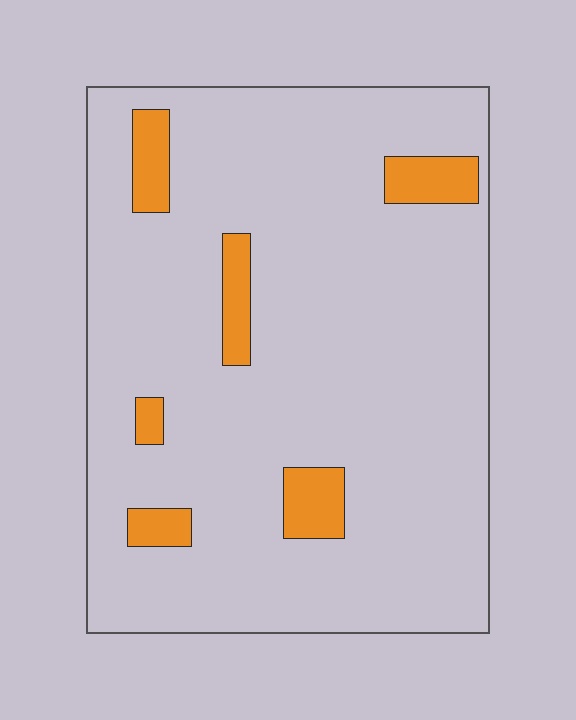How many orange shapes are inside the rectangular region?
6.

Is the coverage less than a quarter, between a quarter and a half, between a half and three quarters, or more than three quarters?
Less than a quarter.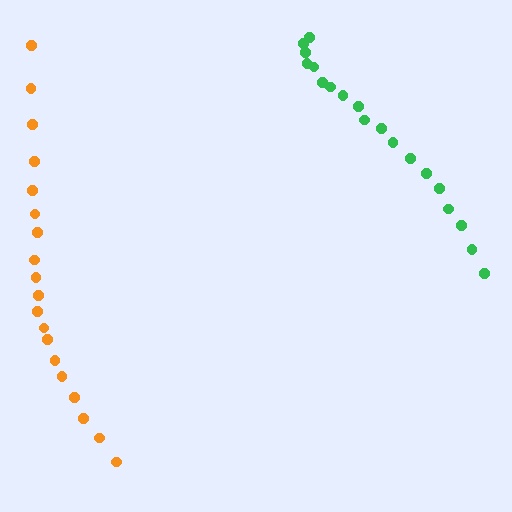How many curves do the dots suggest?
There are 2 distinct paths.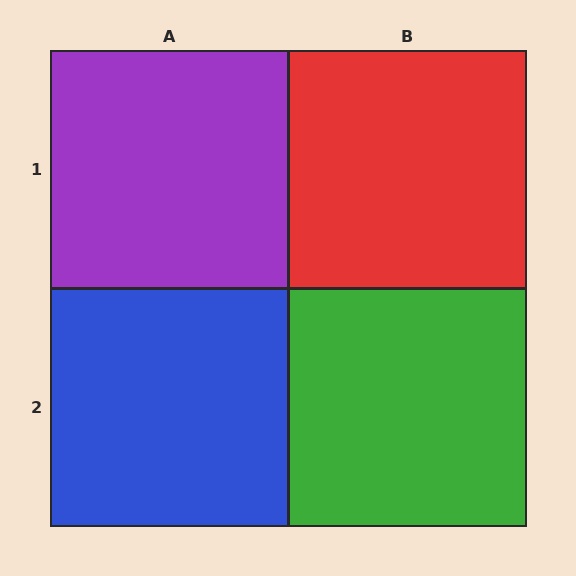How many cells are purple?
1 cell is purple.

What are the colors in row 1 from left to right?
Purple, red.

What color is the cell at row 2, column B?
Green.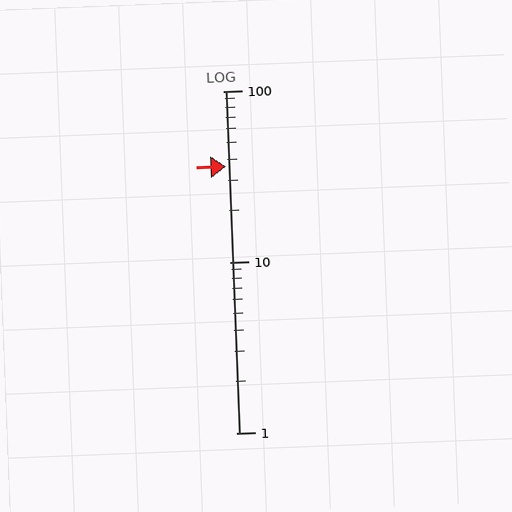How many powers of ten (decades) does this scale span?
The scale spans 2 decades, from 1 to 100.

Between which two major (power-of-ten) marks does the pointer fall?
The pointer is between 10 and 100.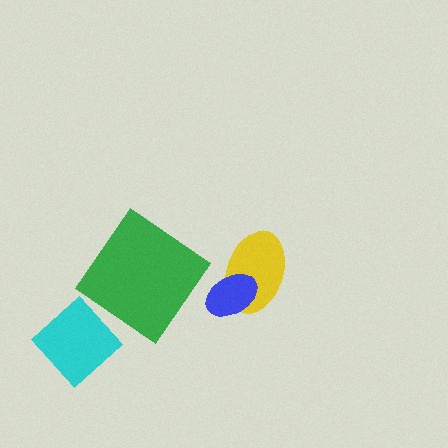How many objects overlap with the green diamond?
0 objects overlap with the green diamond.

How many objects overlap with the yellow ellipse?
1 object overlaps with the yellow ellipse.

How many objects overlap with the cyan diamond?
0 objects overlap with the cyan diamond.